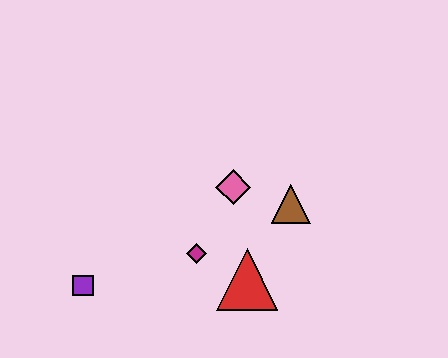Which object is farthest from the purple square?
The brown triangle is farthest from the purple square.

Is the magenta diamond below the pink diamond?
Yes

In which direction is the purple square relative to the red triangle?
The purple square is to the left of the red triangle.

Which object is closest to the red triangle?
The magenta diamond is closest to the red triangle.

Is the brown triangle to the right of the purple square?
Yes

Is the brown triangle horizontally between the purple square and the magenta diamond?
No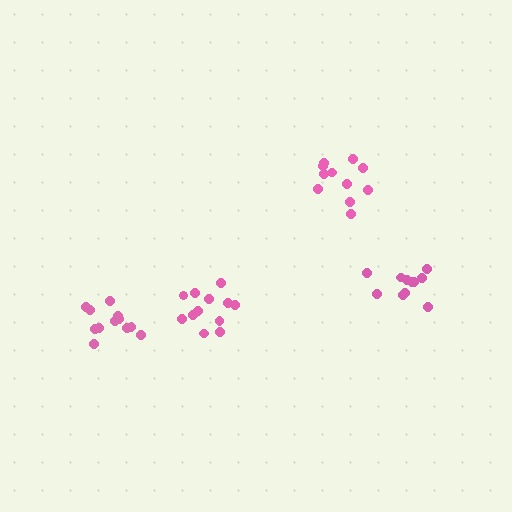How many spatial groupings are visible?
There are 4 spatial groupings.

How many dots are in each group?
Group 1: 11 dots, Group 2: 12 dots, Group 3: 11 dots, Group 4: 12 dots (46 total).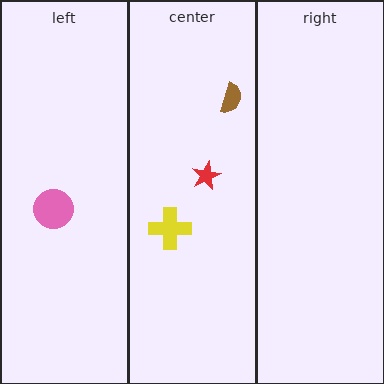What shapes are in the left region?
The pink circle.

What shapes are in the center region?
The brown semicircle, the yellow cross, the red star.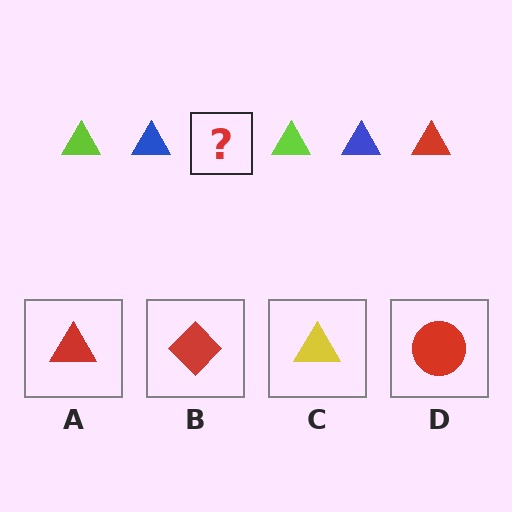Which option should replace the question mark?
Option A.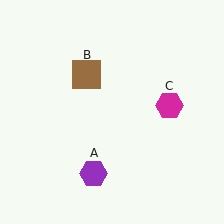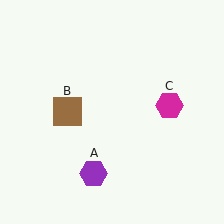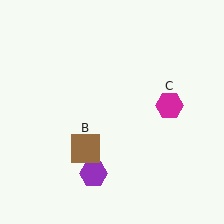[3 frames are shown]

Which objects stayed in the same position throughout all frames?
Purple hexagon (object A) and magenta hexagon (object C) remained stationary.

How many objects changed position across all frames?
1 object changed position: brown square (object B).